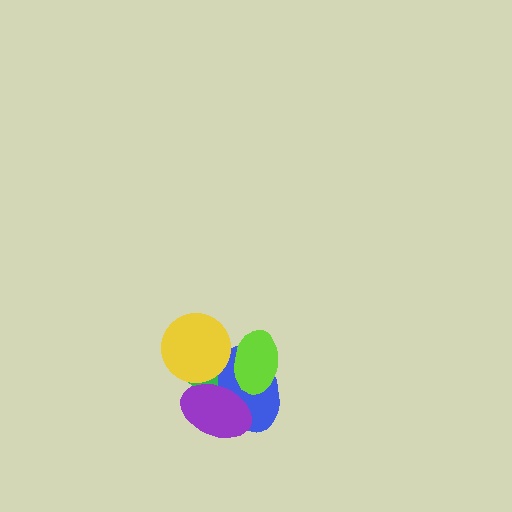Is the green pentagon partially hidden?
Yes, it is partially covered by another shape.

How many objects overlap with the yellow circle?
2 objects overlap with the yellow circle.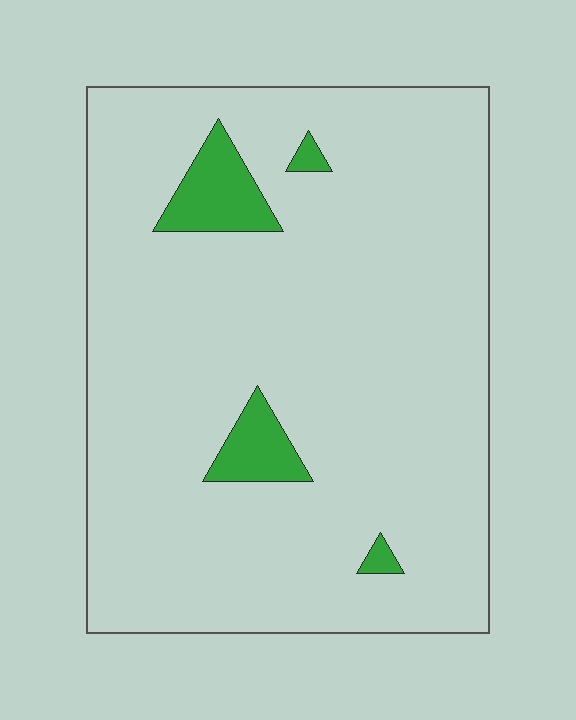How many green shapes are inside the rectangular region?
4.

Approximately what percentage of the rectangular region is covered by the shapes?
Approximately 5%.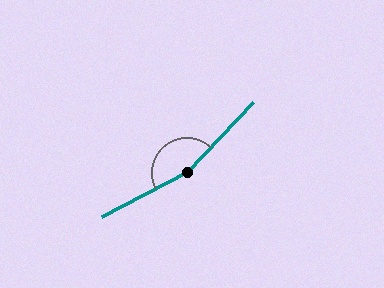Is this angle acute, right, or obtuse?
It is obtuse.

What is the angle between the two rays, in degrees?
Approximately 161 degrees.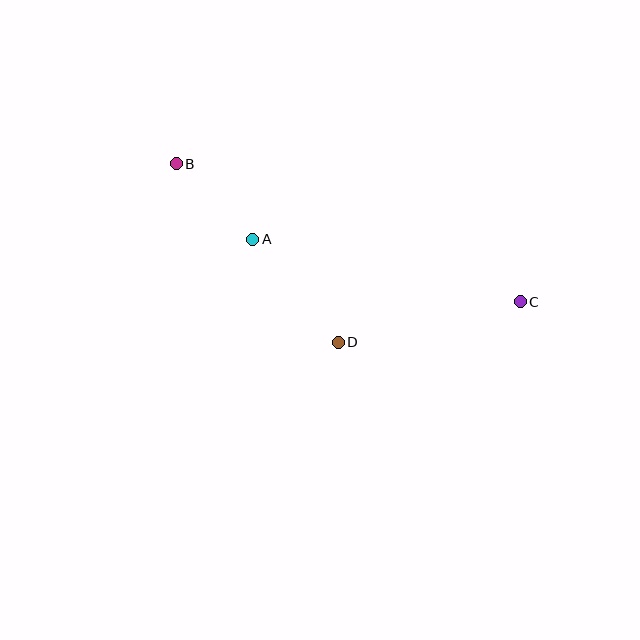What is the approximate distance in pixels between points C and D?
The distance between C and D is approximately 187 pixels.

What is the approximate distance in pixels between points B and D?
The distance between B and D is approximately 241 pixels.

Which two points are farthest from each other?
Points B and C are farthest from each other.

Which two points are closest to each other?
Points A and B are closest to each other.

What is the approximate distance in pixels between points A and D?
The distance between A and D is approximately 134 pixels.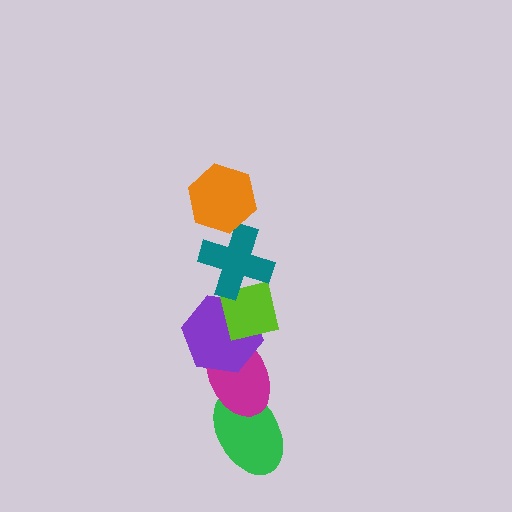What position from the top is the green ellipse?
The green ellipse is 6th from the top.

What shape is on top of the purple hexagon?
The lime square is on top of the purple hexagon.